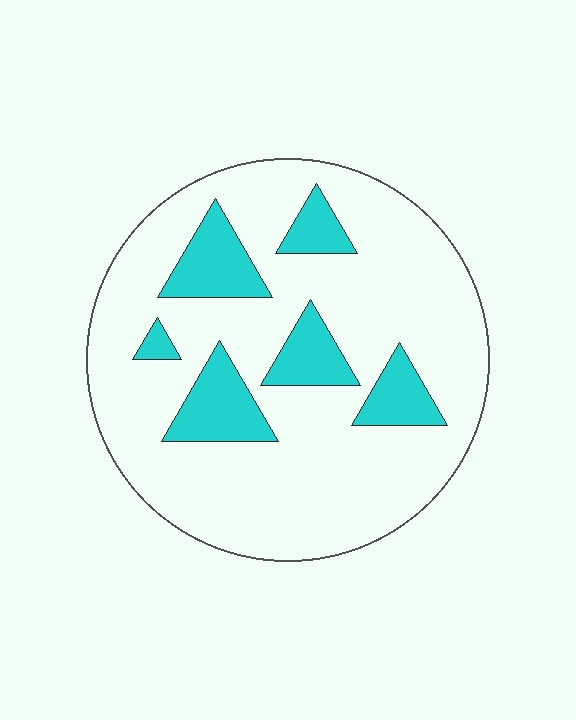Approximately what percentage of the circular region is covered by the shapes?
Approximately 20%.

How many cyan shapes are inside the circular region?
6.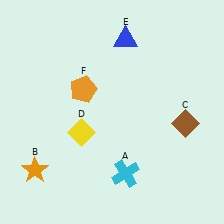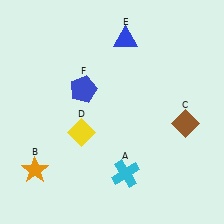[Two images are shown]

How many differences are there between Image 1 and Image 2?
There is 1 difference between the two images.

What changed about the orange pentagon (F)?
In Image 1, F is orange. In Image 2, it changed to blue.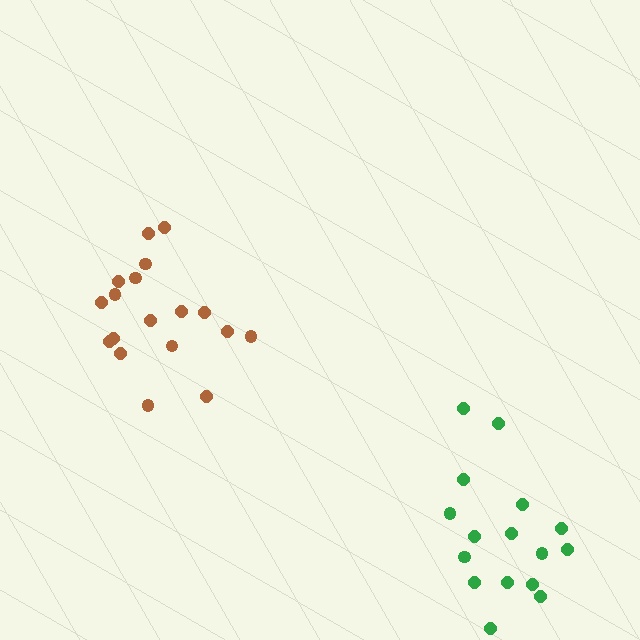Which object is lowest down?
The green cluster is bottommost.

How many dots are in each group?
Group 1: 16 dots, Group 2: 18 dots (34 total).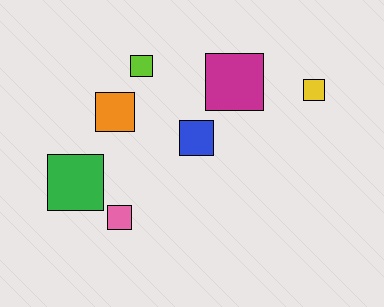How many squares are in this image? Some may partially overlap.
There are 7 squares.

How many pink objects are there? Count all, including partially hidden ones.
There is 1 pink object.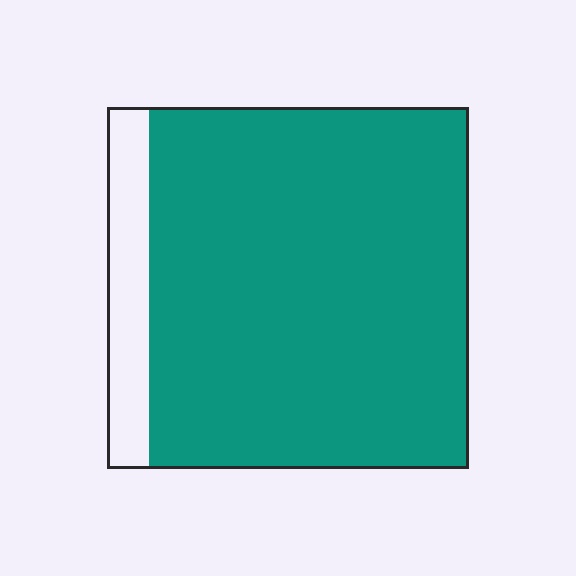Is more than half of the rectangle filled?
Yes.